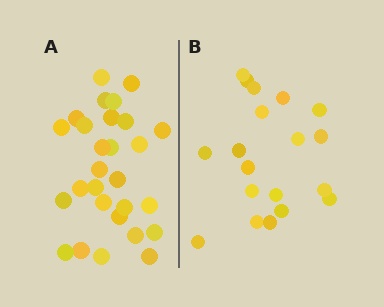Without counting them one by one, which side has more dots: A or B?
Region A (the left region) has more dots.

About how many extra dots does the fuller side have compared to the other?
Region A has roughly 8 or so more dots than region B.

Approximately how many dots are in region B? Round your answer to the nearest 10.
About 20 dots. (The exact count is 19, which rounds to 20.)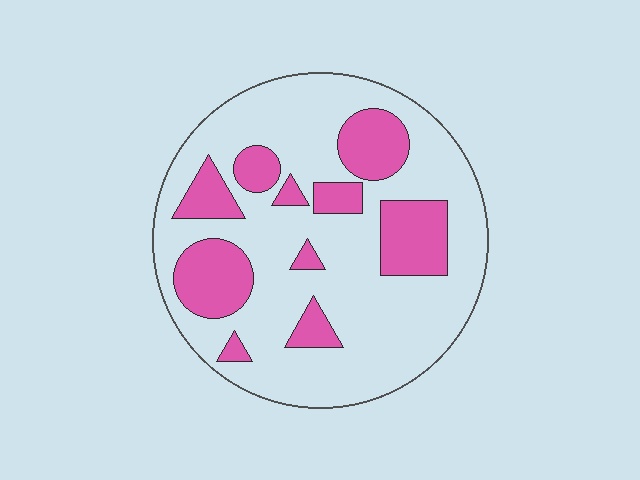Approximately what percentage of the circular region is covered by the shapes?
Approximately 25%.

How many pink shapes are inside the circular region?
10.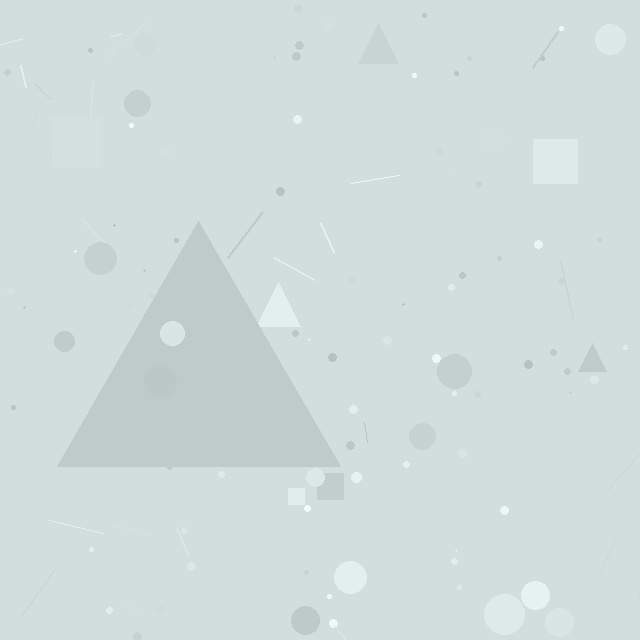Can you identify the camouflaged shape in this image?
The camouflaged shape is a triangle.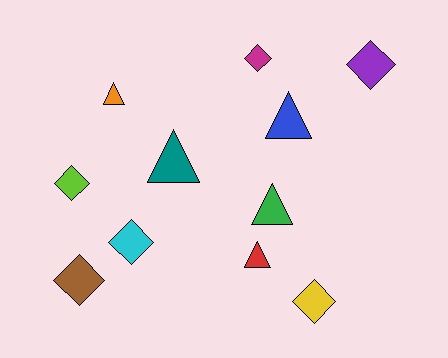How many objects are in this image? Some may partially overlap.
There are 11 objects.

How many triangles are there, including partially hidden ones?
There are 5 triangles.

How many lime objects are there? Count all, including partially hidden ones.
There is 1 lime object.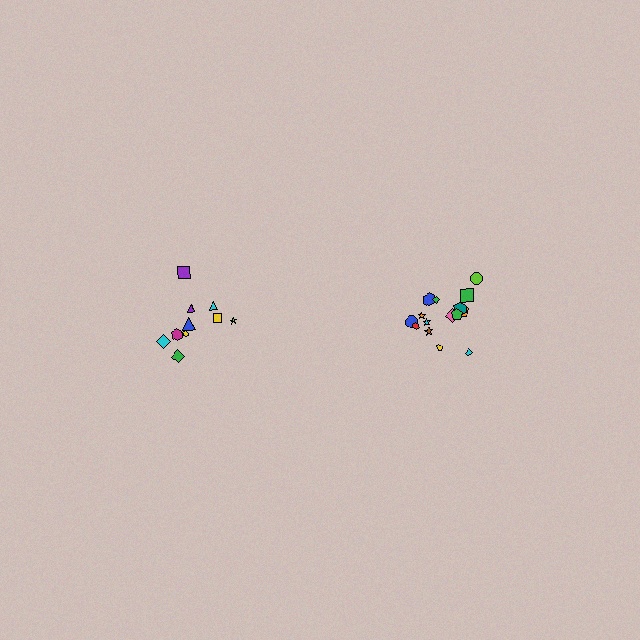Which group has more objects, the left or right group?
The right group.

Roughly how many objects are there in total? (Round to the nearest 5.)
Roughly 25 objects in total.